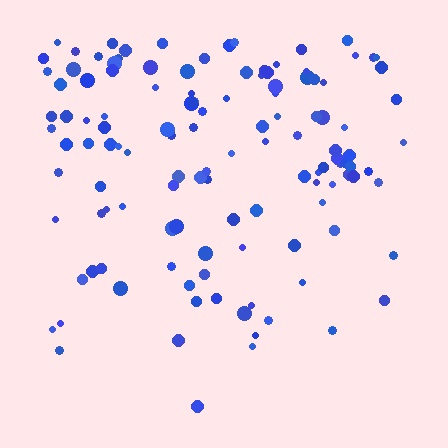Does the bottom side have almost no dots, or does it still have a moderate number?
Still a moderate number, just noticeably fewer than the top.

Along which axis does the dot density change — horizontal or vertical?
Vertical.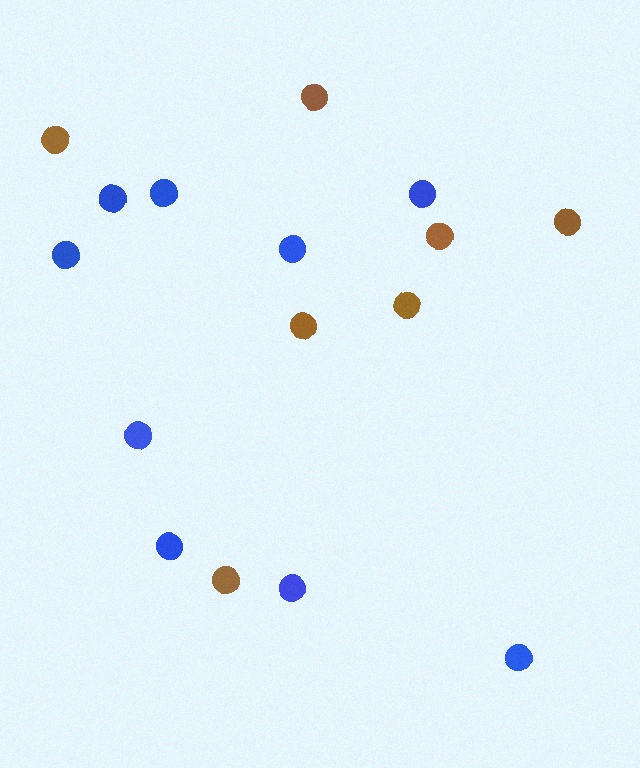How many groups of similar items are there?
There are 2 groups: one group of brown circles (7) and one group of blue circles (9).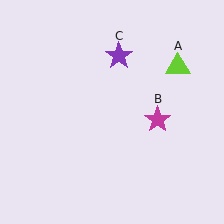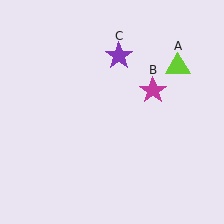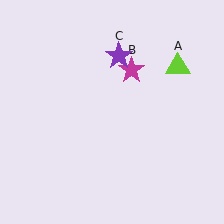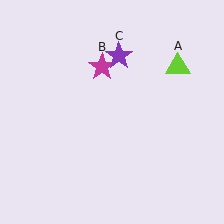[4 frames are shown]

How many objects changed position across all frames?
1 object changed position: magenta star (object B).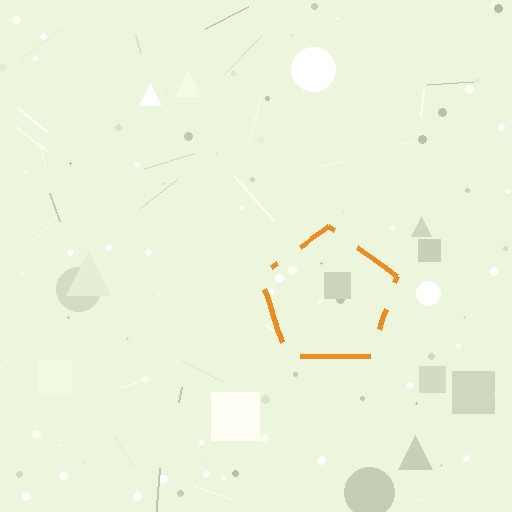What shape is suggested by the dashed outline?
The dashed outline suggests a pentagon.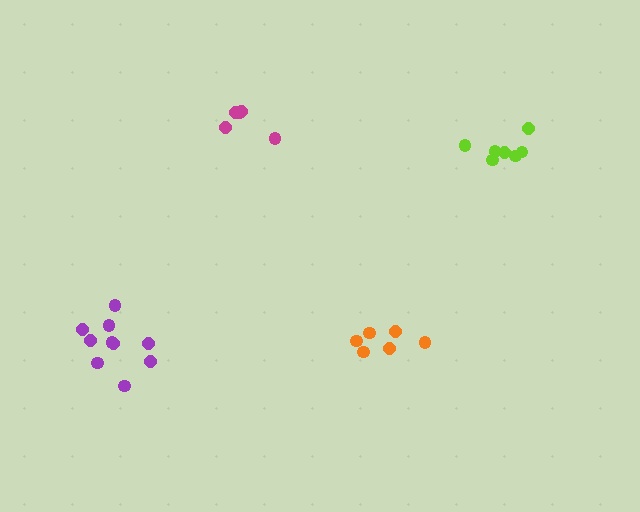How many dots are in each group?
Group 1: 5 dots, Group 2: 6 dots, Group 3: 7 dots, Group 4: 10 dots (28 total).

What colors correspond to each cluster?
The clusters are colored: magenta, orange, lime, purple.